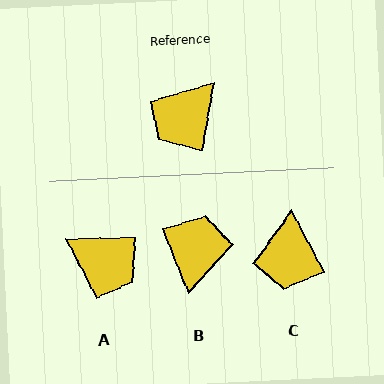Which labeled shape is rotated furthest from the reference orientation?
B, about 148 degrees away.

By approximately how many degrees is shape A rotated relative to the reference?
Approximately 101 degrees counter-clockwise.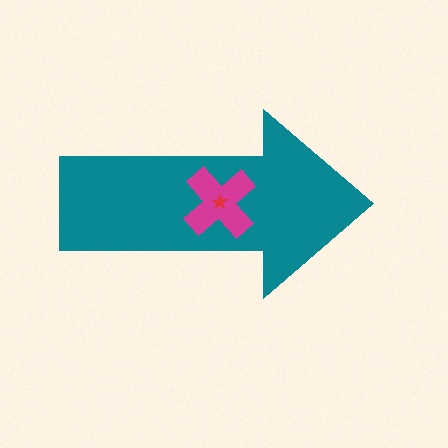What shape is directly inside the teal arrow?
The magenta cross.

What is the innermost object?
The red star.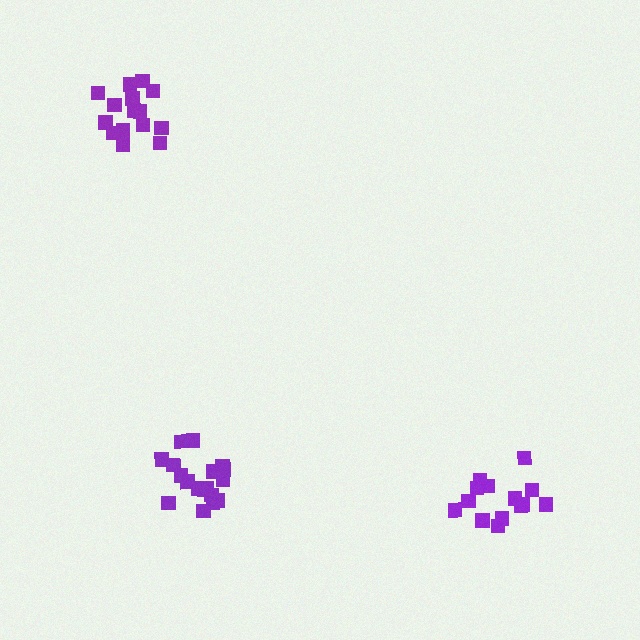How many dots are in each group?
Group 1: 15 dots, Group 2: 18 dots, Group 3: 14 dots (47 total).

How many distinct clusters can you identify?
There are 3 distinct clusters.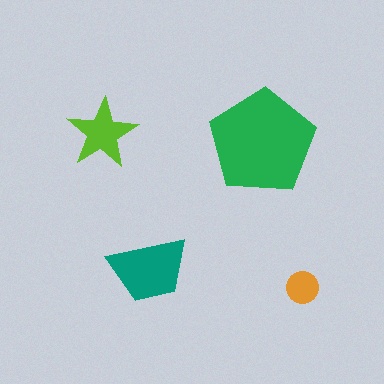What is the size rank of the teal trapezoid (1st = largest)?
2nd.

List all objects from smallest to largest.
The orange circle, the lime star, the teal trapezoid, the green pentagon.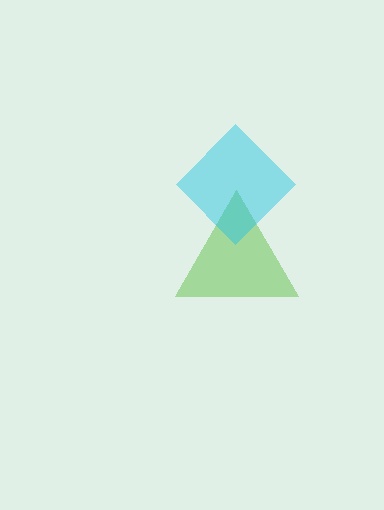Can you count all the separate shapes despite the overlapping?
Yes, there are 2 separate shapes.